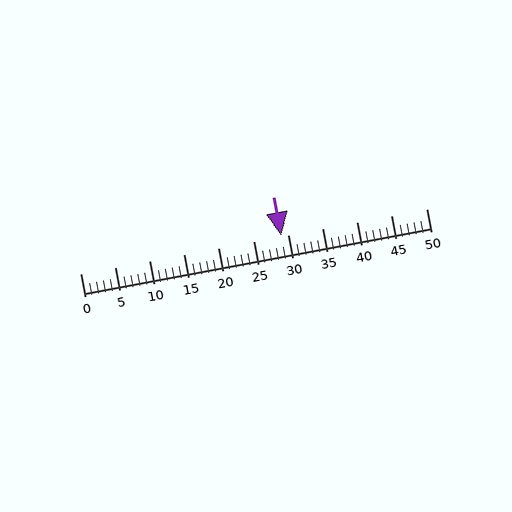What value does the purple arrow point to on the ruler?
The purple arrow points to approximately 29.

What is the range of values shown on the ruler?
The ruler shows values from 0 to 50.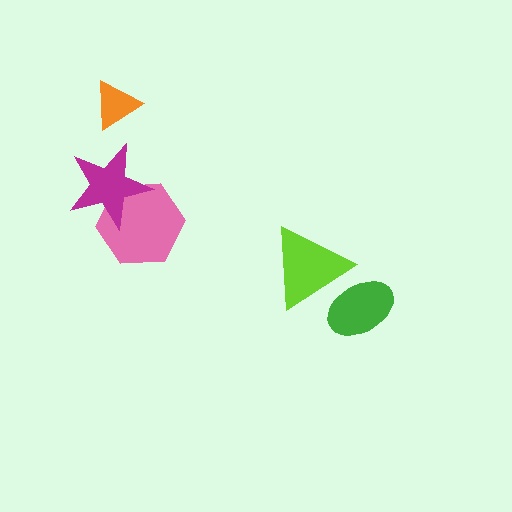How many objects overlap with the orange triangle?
0 objects overlap with the orange triangle.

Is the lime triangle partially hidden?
Yes, it is partially covered by another shape.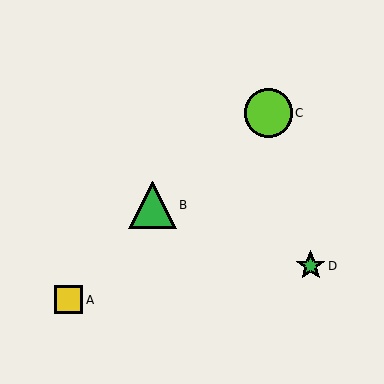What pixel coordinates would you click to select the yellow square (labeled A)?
Click at (69, 300) to select the yellow square A.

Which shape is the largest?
The lime circle (labeled C) is the largest.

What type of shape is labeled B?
Shape B is a green triangle.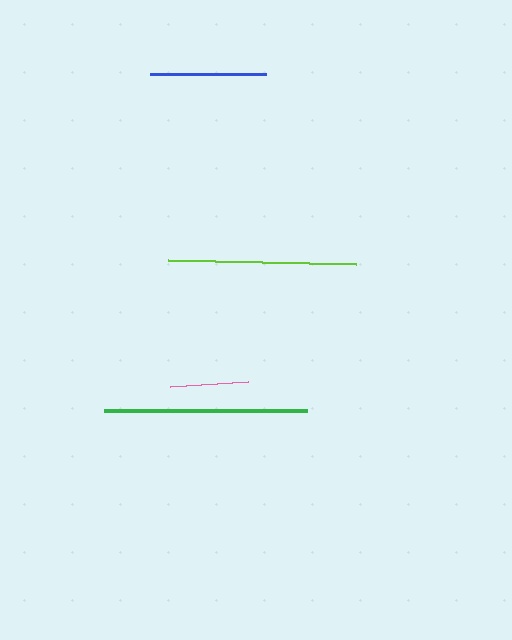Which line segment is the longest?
The green line is the longest at approximately 203 pixels.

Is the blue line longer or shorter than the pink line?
The blue line is longer than the pink line.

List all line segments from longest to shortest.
From longest to shortest: green, lime, blue, pink.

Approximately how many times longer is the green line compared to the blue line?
The green line is approximately 1.8 times the length of the blue line.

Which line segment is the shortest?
The pink line is the shortest at approximately 78 pixels.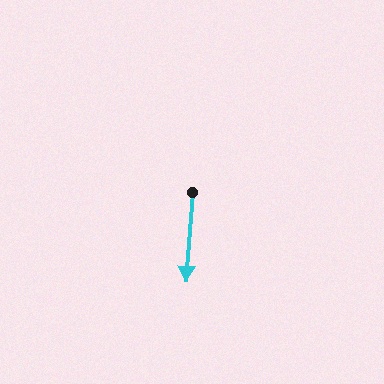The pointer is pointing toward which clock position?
Roughly 6 o'clock.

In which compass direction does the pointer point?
South.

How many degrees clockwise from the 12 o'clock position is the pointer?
Approximately 184 degrees.